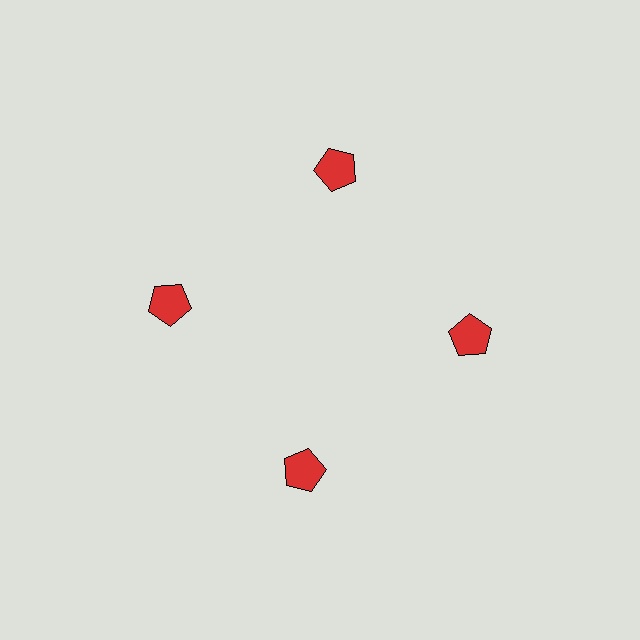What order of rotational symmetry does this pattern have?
This pattern has 4-fold rotational symmetry.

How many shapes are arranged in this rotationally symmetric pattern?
There are 4 shapes, arranged in 4 groups of 1.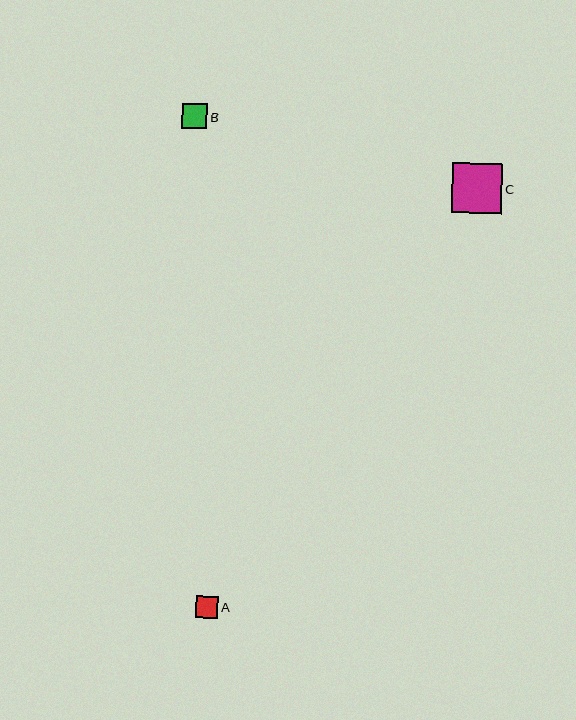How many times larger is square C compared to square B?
Square C is approximately 2.0 times the size of square B.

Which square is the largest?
Square C is the largest with a size of approximately 51 pixels.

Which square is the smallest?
Square A is the smallest with a size of approximately 22 pixels.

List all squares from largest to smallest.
From largest to smallest: C, B, A.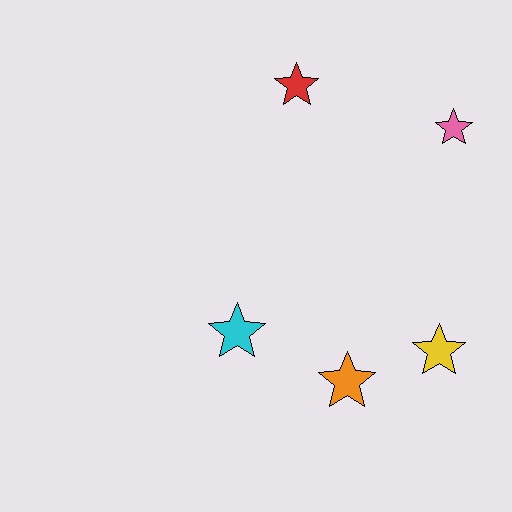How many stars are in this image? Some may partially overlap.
There are 5 stars.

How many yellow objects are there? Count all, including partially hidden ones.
There is 1 yellow object.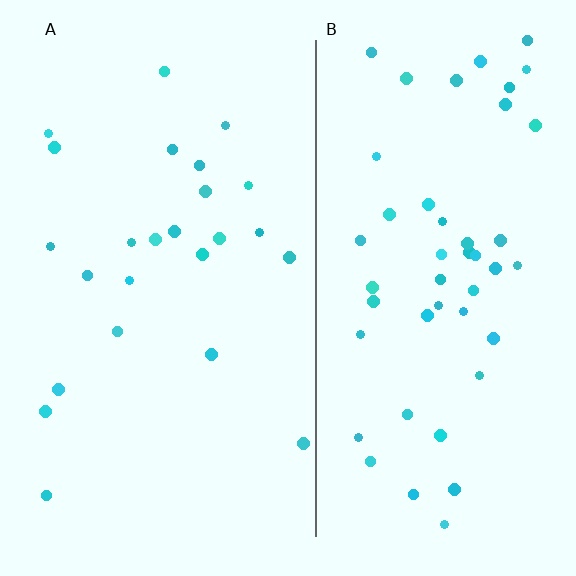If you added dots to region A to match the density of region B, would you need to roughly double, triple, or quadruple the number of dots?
Approximately double.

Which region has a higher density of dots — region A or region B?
B (the right).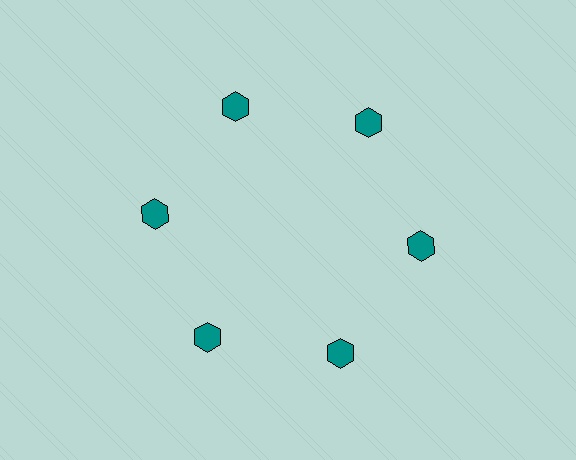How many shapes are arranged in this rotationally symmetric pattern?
There are 6 shapes, arranged in 6 groups of 1.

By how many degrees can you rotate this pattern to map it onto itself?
The pattern maps onto itself every 60 degrees of rotation.